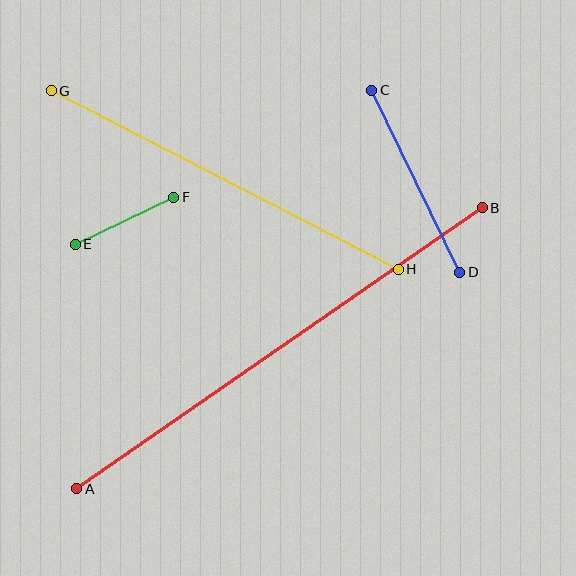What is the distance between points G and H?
The distance is approximately 391 pixels.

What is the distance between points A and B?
The distance is approximately 493 pixels.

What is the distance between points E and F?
The distance is approximately 109 pixels.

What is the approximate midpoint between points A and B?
The midpoint is at approximately (279, 348) pixels.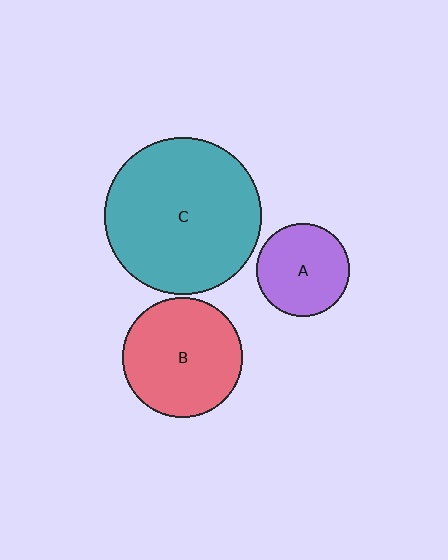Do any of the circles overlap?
No, none of the circles overlap.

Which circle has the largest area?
Circle C (teal).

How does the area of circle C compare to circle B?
Approximately 1.7 times.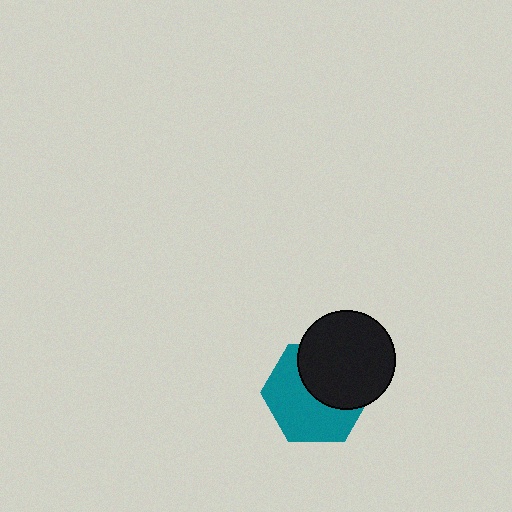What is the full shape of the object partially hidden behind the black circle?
The partially hidden object is a teal hexagon.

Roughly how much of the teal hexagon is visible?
About half of it is visible (roughly 56%).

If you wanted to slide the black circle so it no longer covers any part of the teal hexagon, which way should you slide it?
Slide it toward the upper-right — that is the most direct way to separate the two shapes.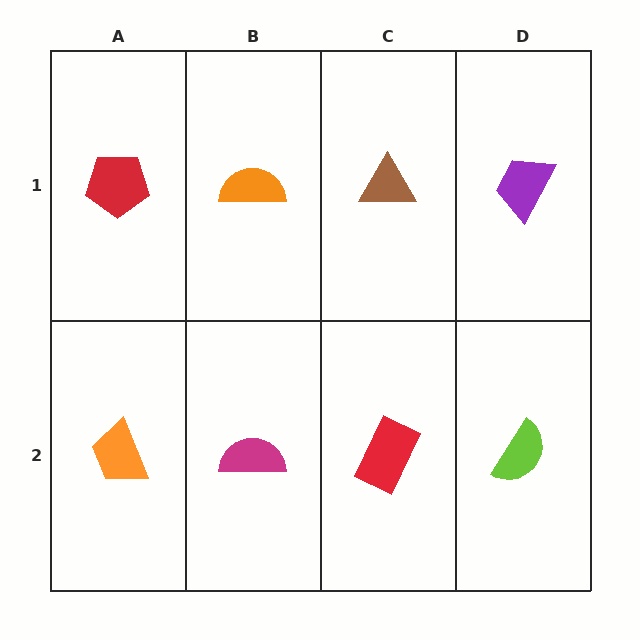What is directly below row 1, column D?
A lime semicircle.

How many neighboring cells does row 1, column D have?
2.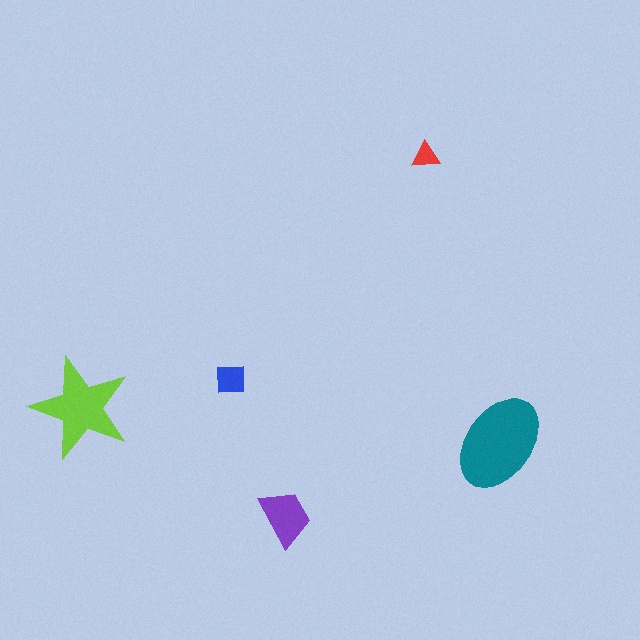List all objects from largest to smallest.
The teal ellipse, the lime star, the purple trapezoid, the blue square, the red triangle.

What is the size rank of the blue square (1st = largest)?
4th.